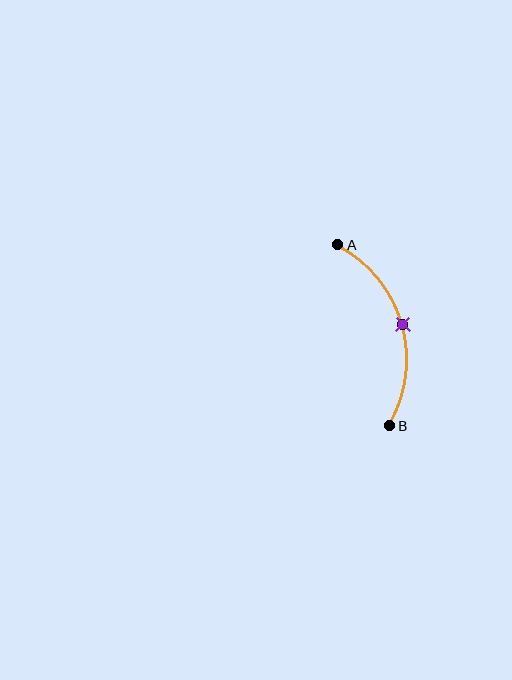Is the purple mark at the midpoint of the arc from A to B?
Yes. The purple mark lies on the arc at equal arc-length from both A and B — it is the arc midpoint.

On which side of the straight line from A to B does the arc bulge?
The arc bulges to the right of the straight line connecting A and B.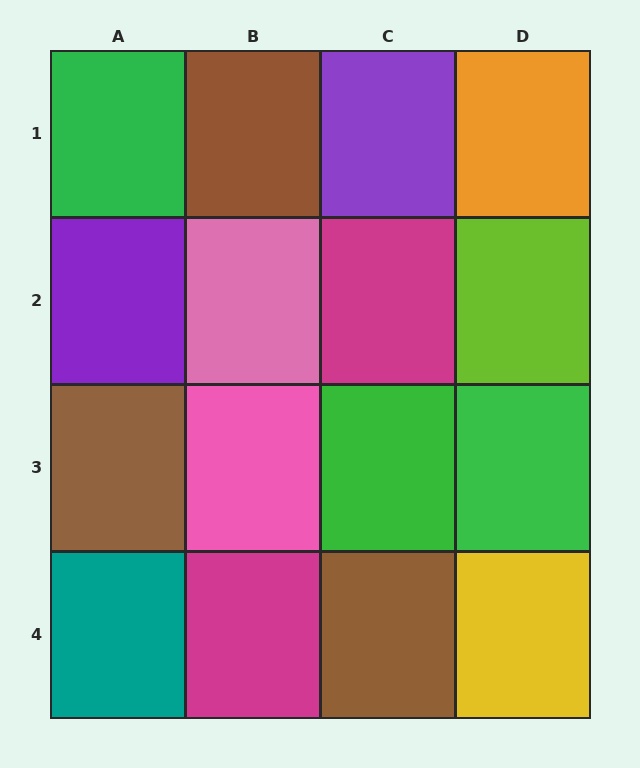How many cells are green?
3 cells are green.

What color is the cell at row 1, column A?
Green.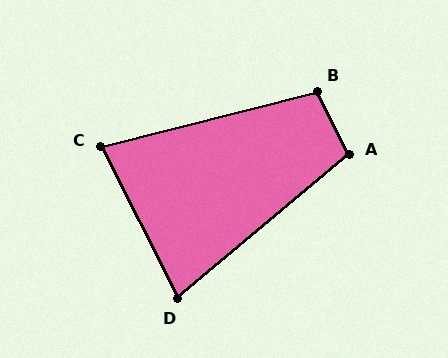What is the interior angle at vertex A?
Approximately 103 degrees (obtuse).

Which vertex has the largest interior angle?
B, at approximately 103 degrees.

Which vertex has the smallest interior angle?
D, at approximately 77 degrees.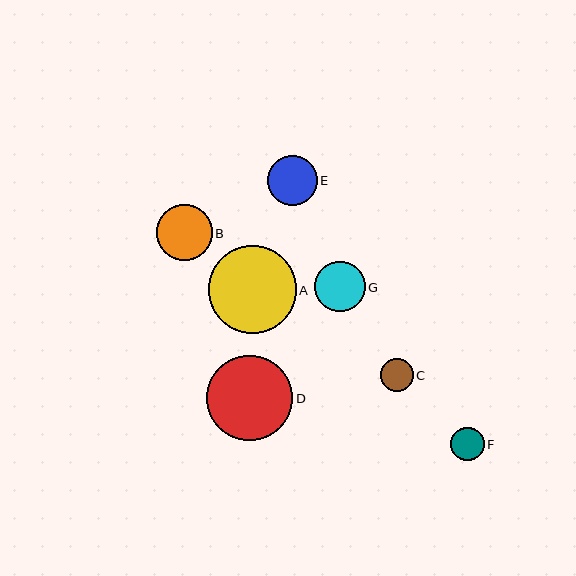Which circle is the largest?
Circle A is the largest with a size of approximately 88 pixels.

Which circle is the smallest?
Circle C is the smallest with a size of approximately 33 pixels.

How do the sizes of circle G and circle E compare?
Circle G and circle E are approximately the same size.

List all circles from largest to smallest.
From largest to smallest: A, D, B, G, E, F, C.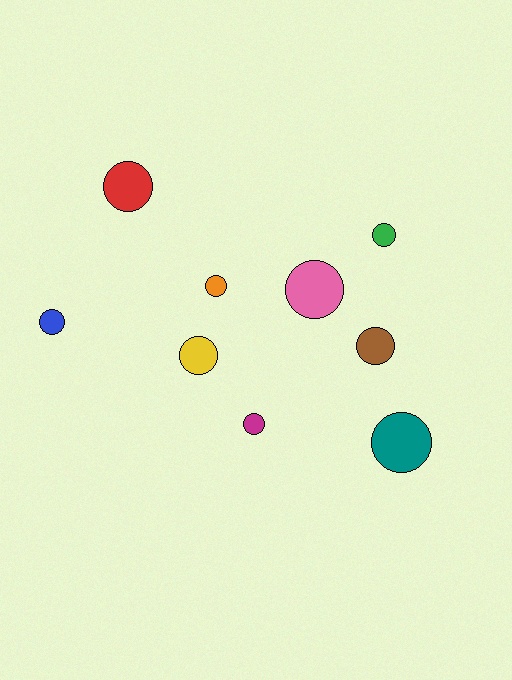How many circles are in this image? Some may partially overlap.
There are 9 circles.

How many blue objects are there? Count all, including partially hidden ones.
There is 1 blue object.